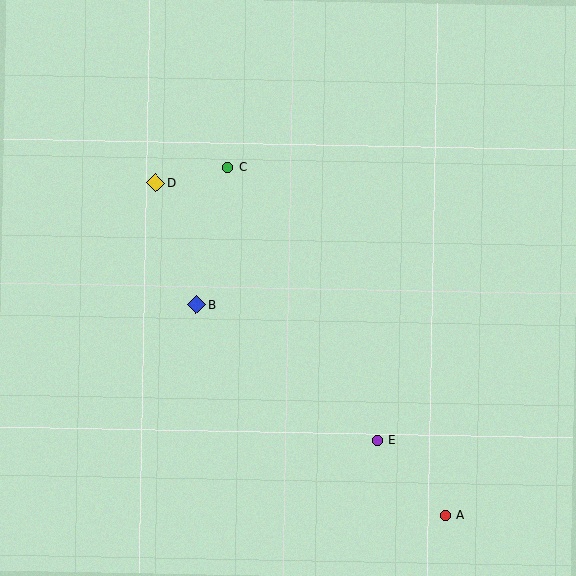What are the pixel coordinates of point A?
Point A is at (445, 515).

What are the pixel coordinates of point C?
Point C is at (228, 167).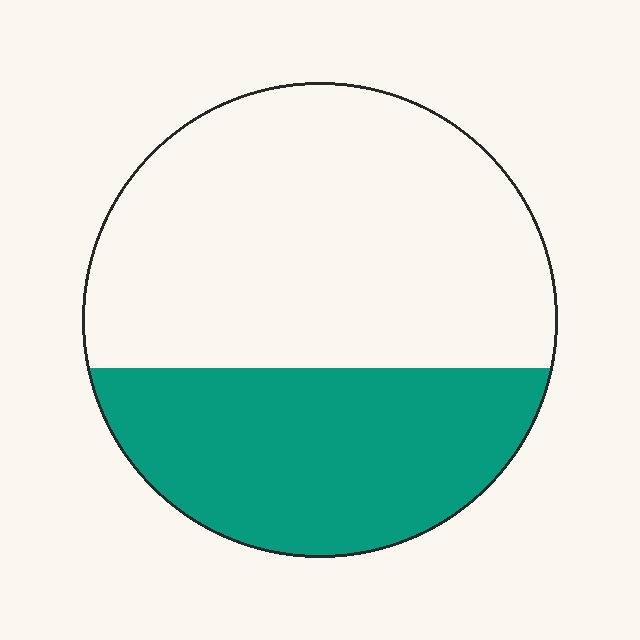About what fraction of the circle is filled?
About three eighths (3/8).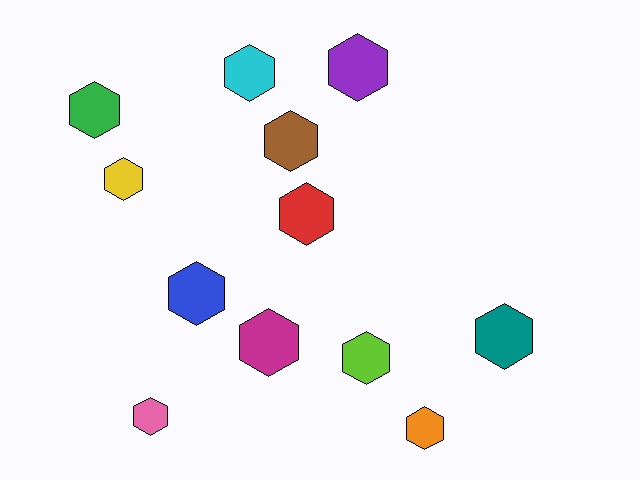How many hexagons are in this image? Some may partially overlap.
There are 12 hexagons.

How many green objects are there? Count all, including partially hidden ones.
There is 1 green object.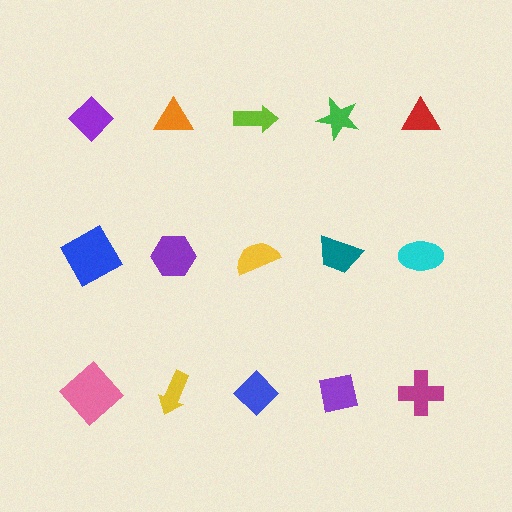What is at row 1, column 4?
A green star.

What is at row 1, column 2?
An orange triangle.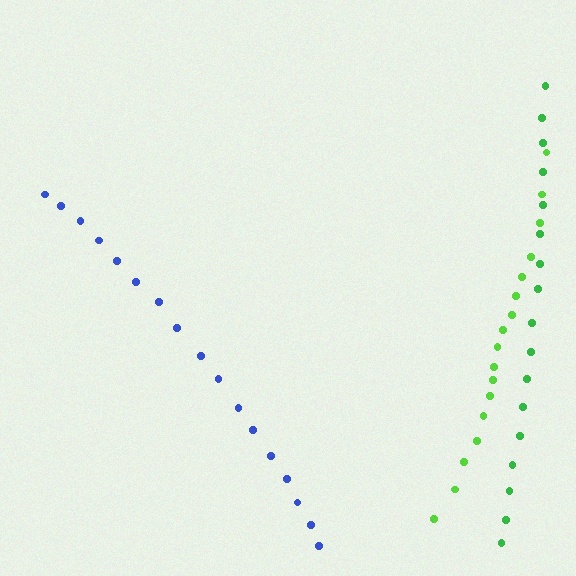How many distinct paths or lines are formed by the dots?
There are 3 distinct paths.